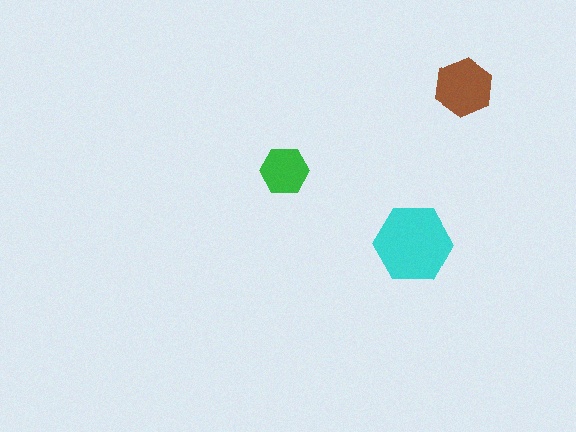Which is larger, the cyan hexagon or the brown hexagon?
The cyan one.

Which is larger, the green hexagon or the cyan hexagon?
The cyan one.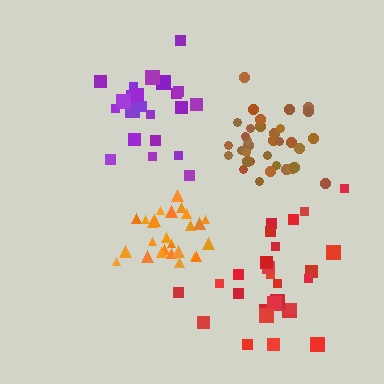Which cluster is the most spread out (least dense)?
Red.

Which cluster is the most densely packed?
Brown.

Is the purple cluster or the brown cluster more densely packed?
Brown.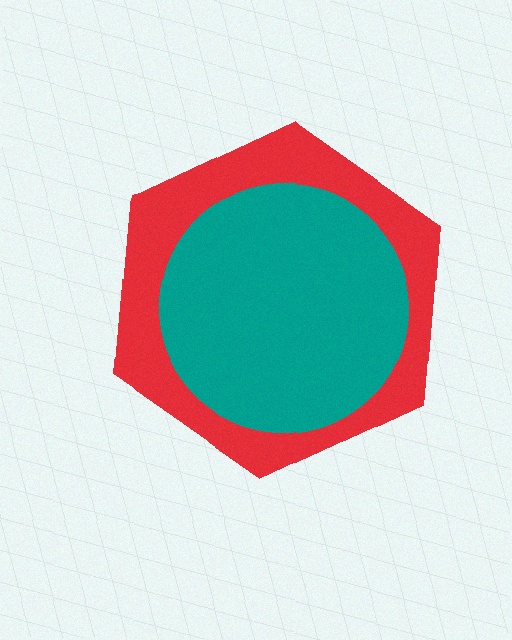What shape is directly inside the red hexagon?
The teal circle.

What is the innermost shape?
The teal circle.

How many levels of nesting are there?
2.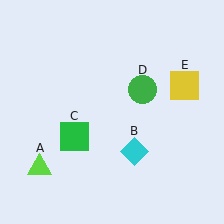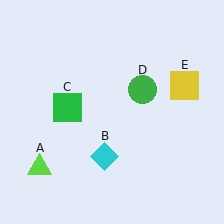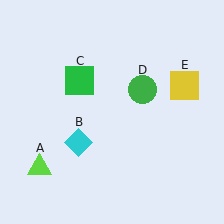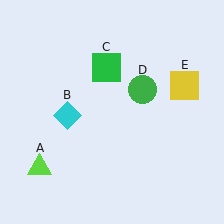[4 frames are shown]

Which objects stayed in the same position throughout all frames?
Lime triangle (object A) and green circle (object D) and yellow square (object E) remained stationary.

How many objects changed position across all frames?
2 objects changed position: cyan diamond (object B), green square (object C).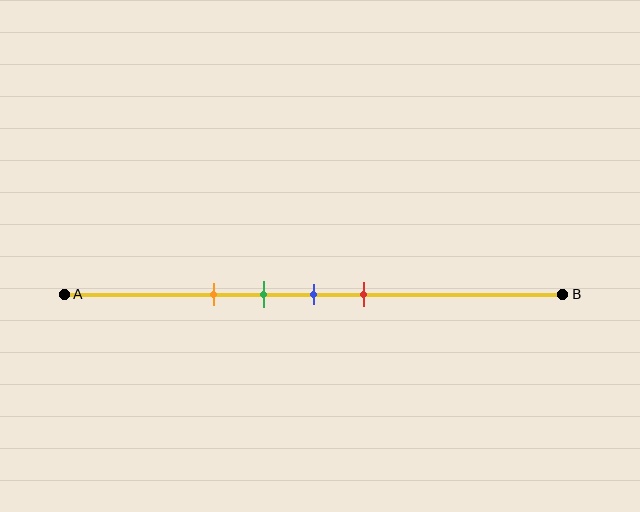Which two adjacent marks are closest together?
The green and blue marks are the closest adjacent pair.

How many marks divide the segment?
There are 4 marks dividing the segment.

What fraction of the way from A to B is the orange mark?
The orange mark is approximately 30% (0.3) of the way from A to B.